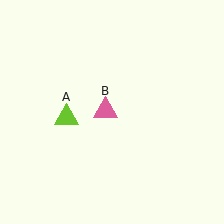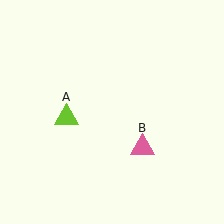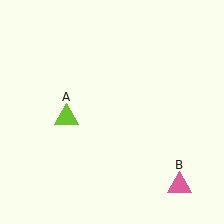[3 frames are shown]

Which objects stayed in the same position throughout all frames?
Lime triangle (object A) remained stationary.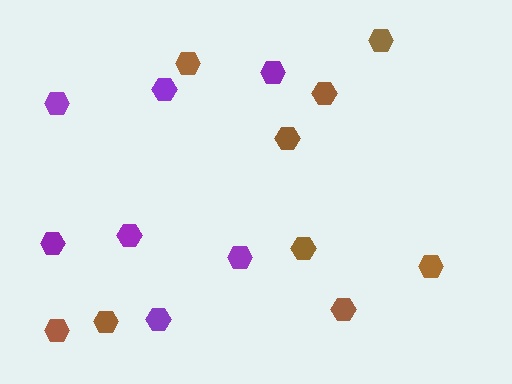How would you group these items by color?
There are 2 groups: one group of purple hexagons (7) and one group of brown hexagons (9).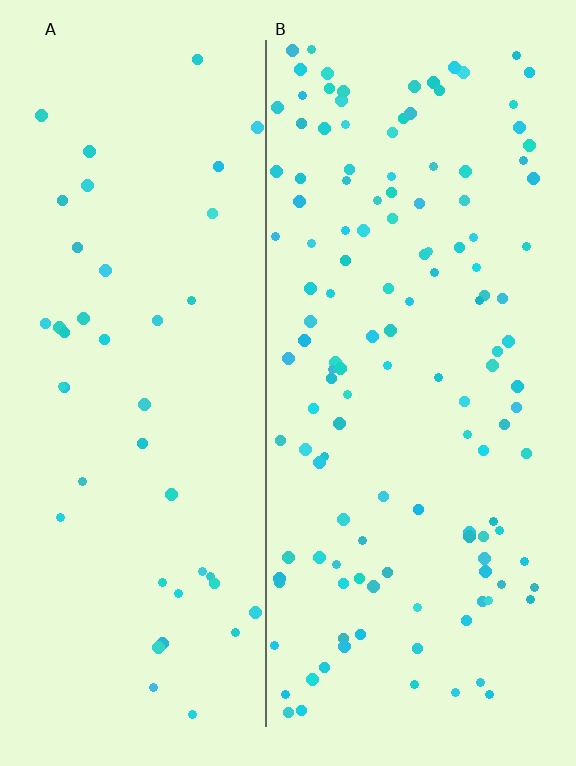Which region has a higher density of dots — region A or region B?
B (the right).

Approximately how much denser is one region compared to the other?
Approximately 3.0× — region B over region A.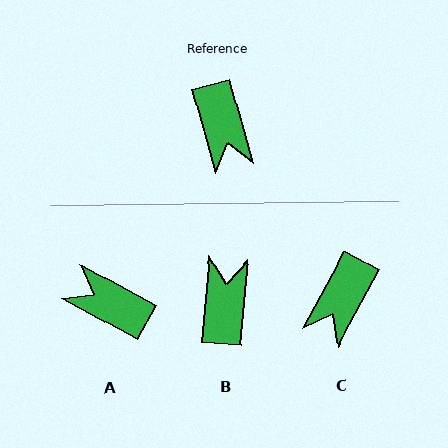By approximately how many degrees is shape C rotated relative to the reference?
Approximately 43 degrees clockwise.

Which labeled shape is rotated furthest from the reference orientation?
B, about 159 degrees away.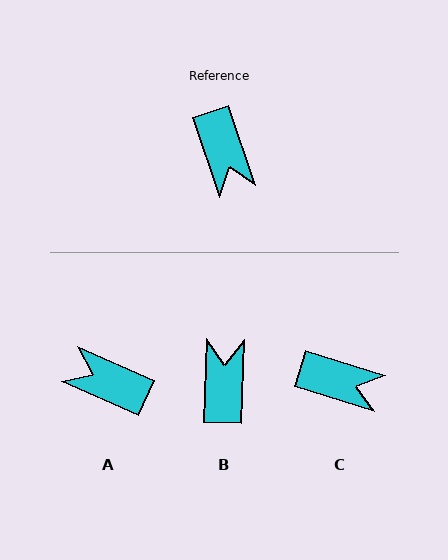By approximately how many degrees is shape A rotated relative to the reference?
Approximately 132 degrees clockwise.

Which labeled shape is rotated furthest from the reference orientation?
B, about 160 degrees away.